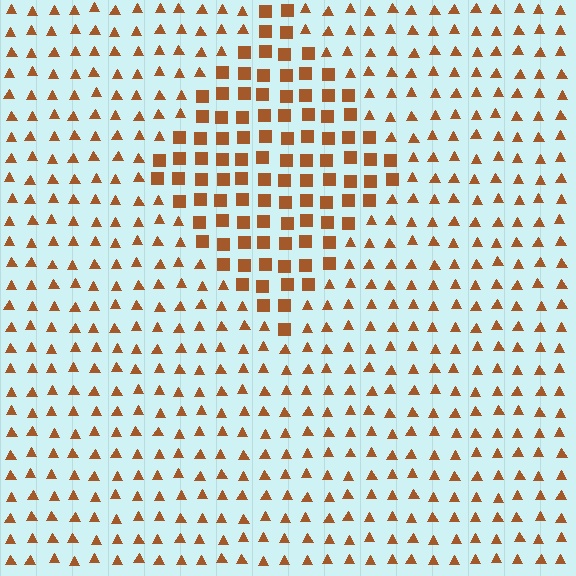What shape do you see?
I see a diamond.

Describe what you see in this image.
The image is filled with small brown elements arranged in a uniform grid. A diamond-shaped region contains squares, while the surrounding area contains triangles. The boundary is defined purely by the change in element shape.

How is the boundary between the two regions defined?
The boundary is defined by a change in element shape: squares inside vs. triangles outside. All elements share the same color and spacing.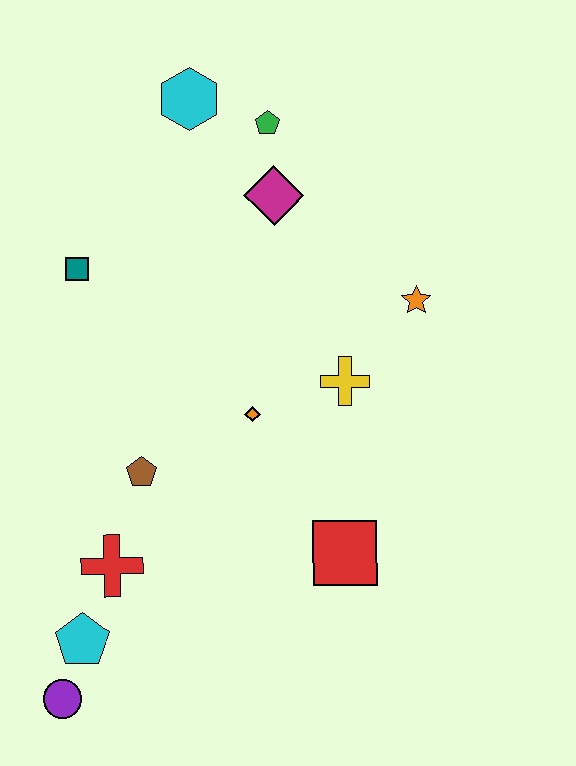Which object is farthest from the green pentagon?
The purple circle is farthest from the green pentagon.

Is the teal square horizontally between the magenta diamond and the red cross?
No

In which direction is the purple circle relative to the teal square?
The purple circle is below the teal square.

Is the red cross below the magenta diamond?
Yes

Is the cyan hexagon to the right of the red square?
No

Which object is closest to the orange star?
The yellow cross is closest to the orange star.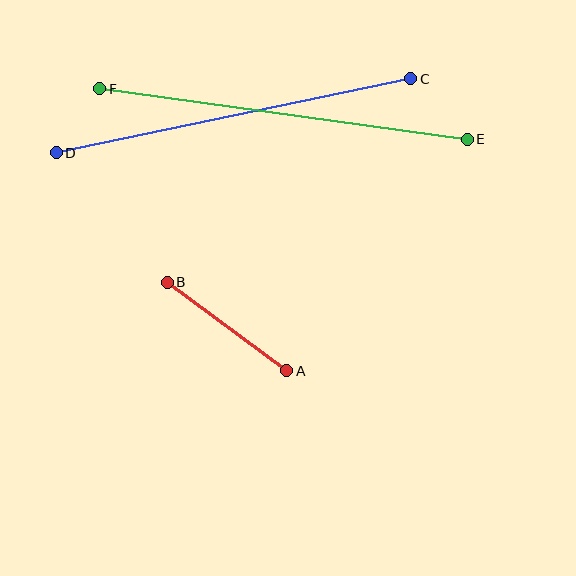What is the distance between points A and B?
The distance is approximately 149 pixels.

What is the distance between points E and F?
The distance is approximately 371 pixels.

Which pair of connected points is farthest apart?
Points E and F are farthest apart.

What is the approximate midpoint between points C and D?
The midpoint is at approximately (233, 116) pixels.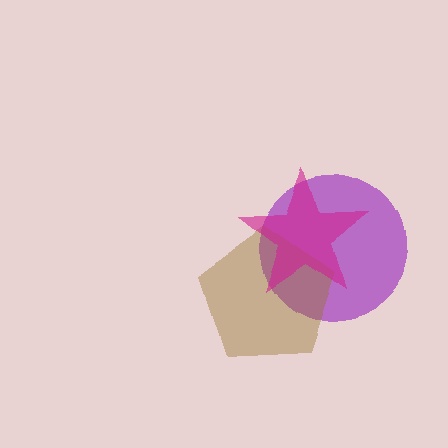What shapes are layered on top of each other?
The layered shapes are: a purple circle, a brown pentagon, a magenta star.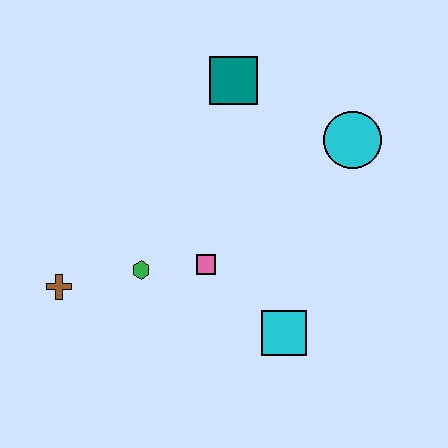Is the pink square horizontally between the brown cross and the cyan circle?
Yes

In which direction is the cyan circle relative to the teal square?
The cyan circle is to the right of the teal square.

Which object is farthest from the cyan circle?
The brown cross is farthest from the cyan circle.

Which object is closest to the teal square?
The cyan circle is closest to the teal square.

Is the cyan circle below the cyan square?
No